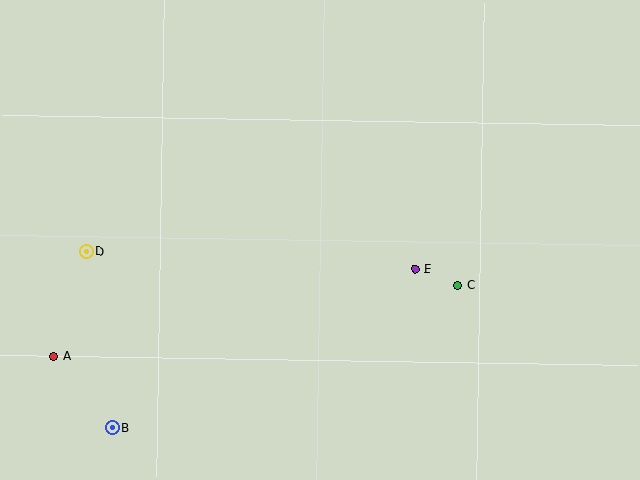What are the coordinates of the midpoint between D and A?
The midpoint between D and A is at (70, 304).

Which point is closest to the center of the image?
Point E at (415, 269) is closest to the center.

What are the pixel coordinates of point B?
Point B is at (112, 427).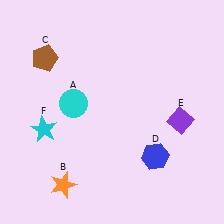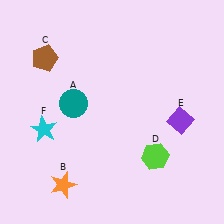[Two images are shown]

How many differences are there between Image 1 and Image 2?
There are 2 differences between the two images.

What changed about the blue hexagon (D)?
In Image 1, D is blue. In Image 2, it changed to lime.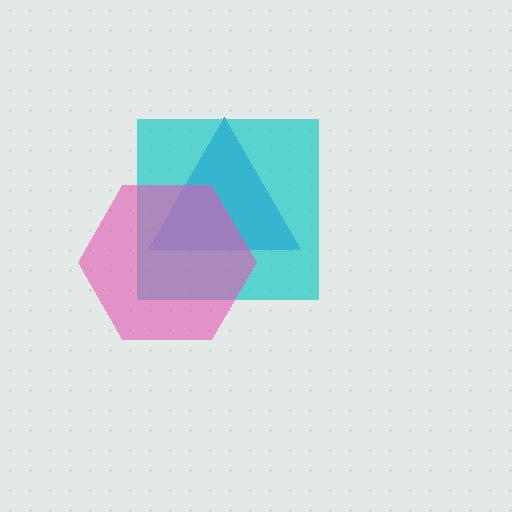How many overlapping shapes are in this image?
There are 3 overlapping shapes in the image.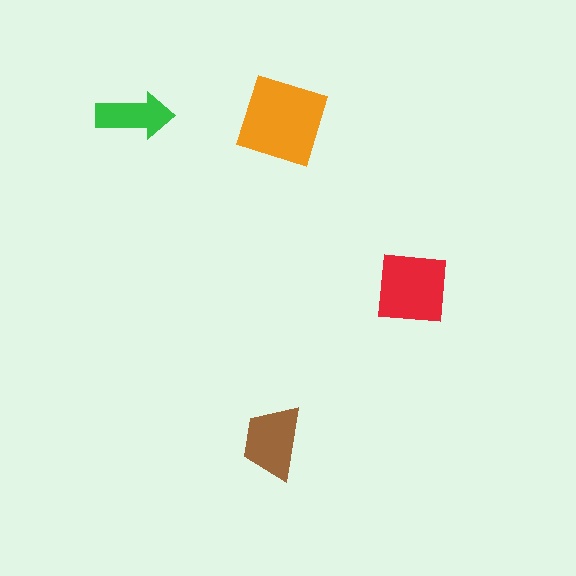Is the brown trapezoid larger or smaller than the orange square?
Smaller.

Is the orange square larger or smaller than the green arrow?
Larger.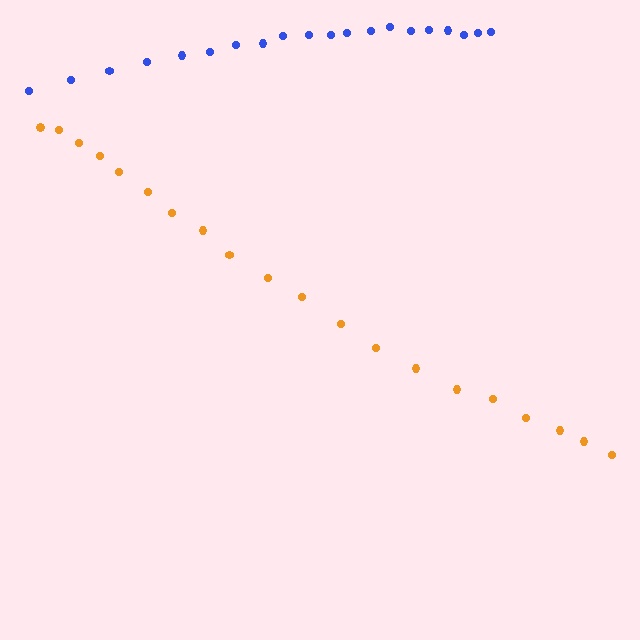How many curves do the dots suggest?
There are 2 distinct paths.